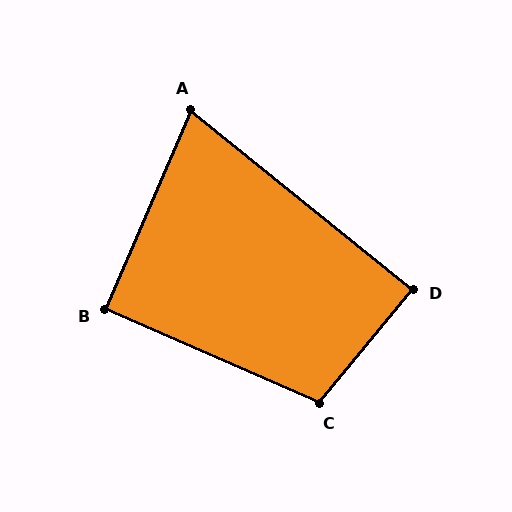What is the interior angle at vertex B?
Approximately 90 degrees (approximately right).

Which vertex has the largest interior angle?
C, at approximately 106 degrees.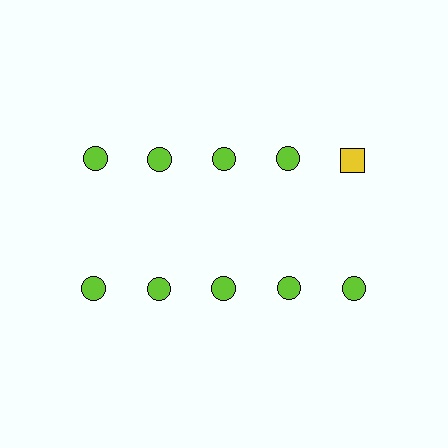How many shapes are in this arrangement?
There are 10 shapes arranged in a grid pattern.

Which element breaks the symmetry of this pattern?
The yellow square in the top row, rightmost column breaks the symmetry. All other shapes are lime circles.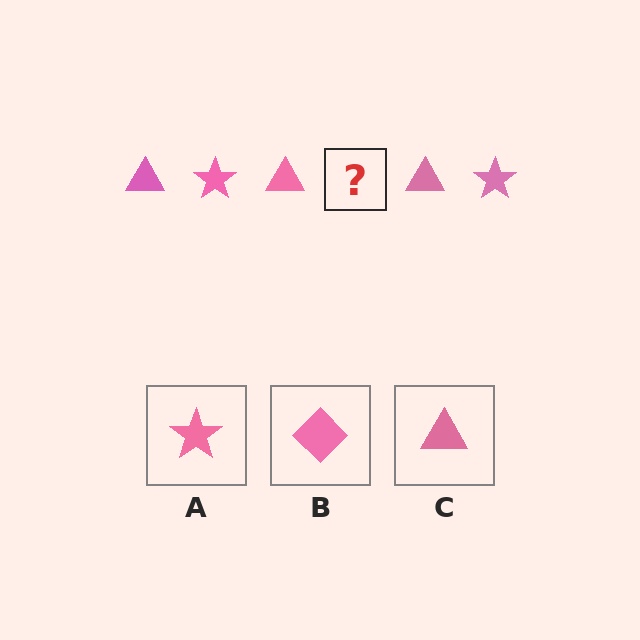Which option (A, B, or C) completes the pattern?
A.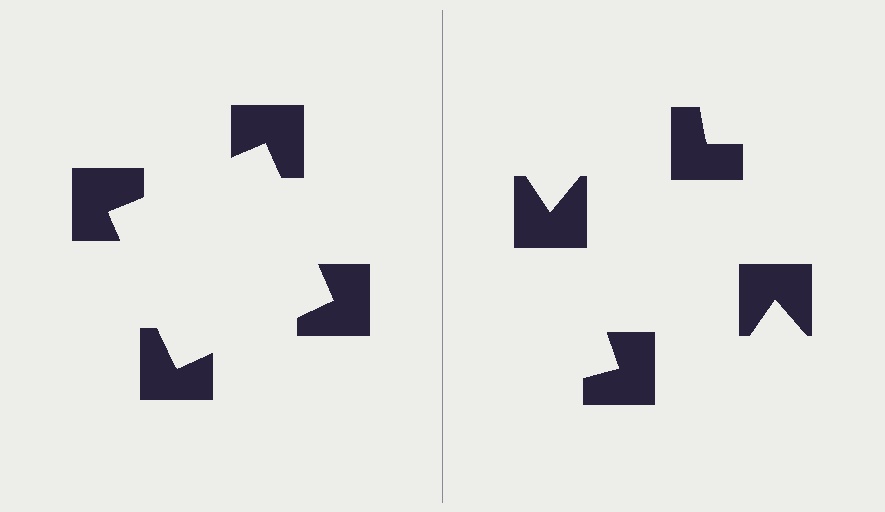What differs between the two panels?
The notched squares are positioned identically on both sides; only the wedge orientations differ. On the left they align to a square; on the right they are misaligned.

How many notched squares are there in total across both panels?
8 — 4 on each side.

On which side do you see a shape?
An illusory square appears on the left side. On the right side the wedge cuts are rotated, so no coherent shape forms.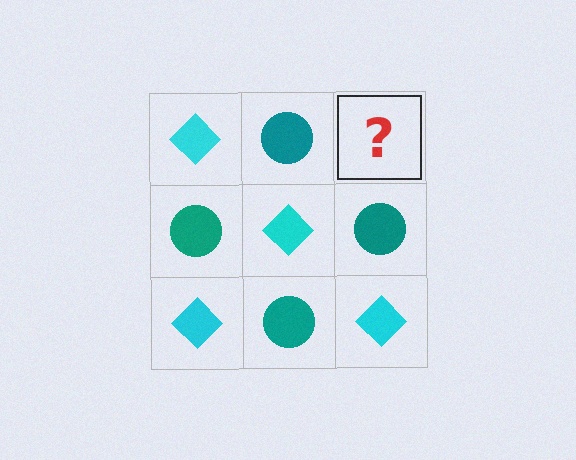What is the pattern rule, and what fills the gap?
The rule is that it alternates cyan diamond and teal circle in a checkerboard pattern. The gap should be filled with a cyan diamond.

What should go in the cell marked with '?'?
The missing cell should contain a cyan diamond.